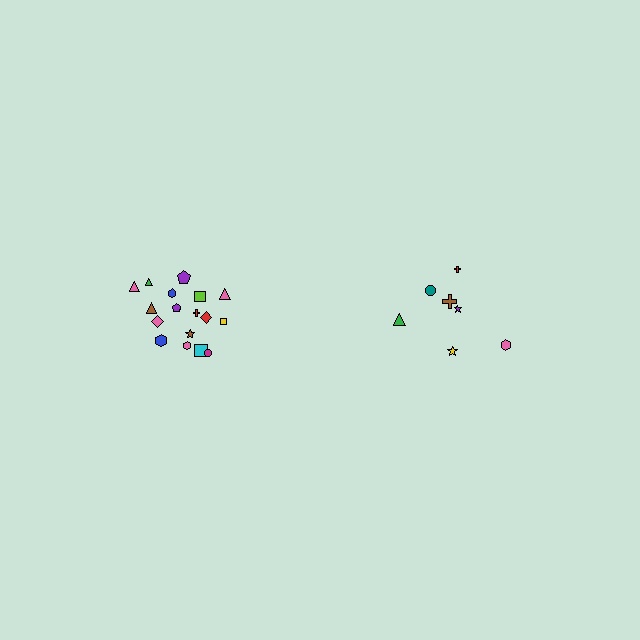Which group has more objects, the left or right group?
The left group.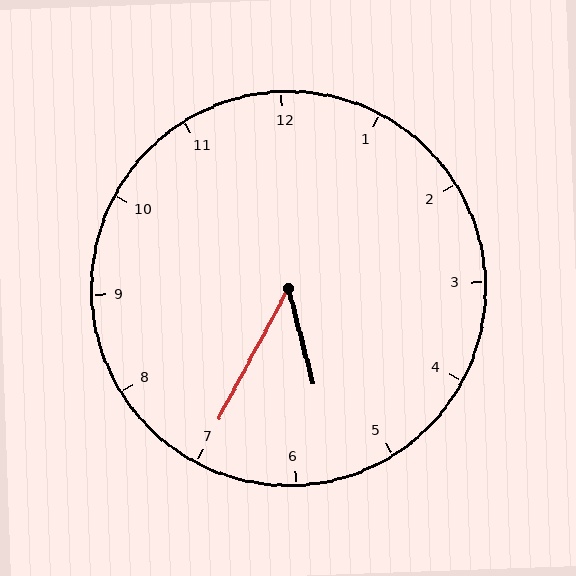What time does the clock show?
5:35.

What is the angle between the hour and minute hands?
Approximately 42 degrees.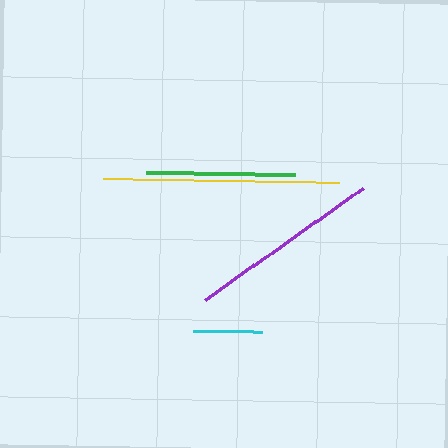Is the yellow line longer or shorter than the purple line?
The yellow line is longer than the purple line.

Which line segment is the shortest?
The cyan line is the shortest at approximately 69 pixels.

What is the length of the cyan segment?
The cyan segment is approximately 69 pixels long.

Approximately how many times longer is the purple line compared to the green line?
The purple line is approximately 1.3 times the length of the green line.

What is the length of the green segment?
The green segment is approximately 149 pixels long.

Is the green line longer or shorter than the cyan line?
The green line is longer than the cyan line.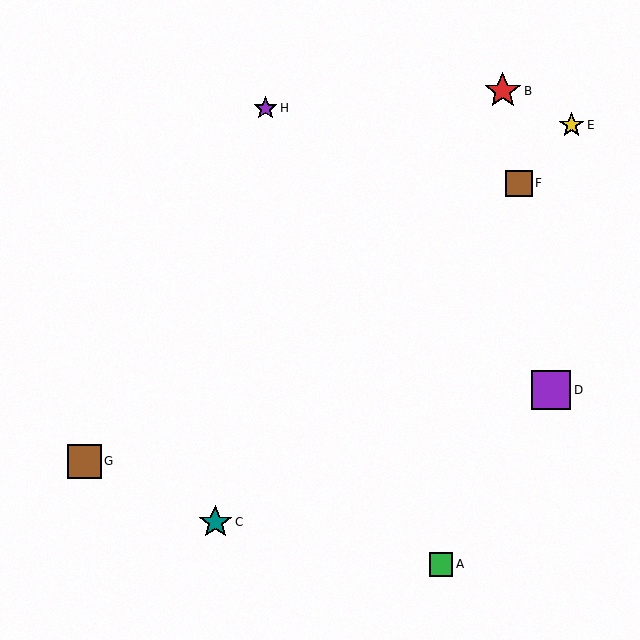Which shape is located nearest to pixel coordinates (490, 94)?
The red star (labeled B) at (503, 91) is nearest to that location.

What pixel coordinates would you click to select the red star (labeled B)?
Click at (503, 91) to select the red star B.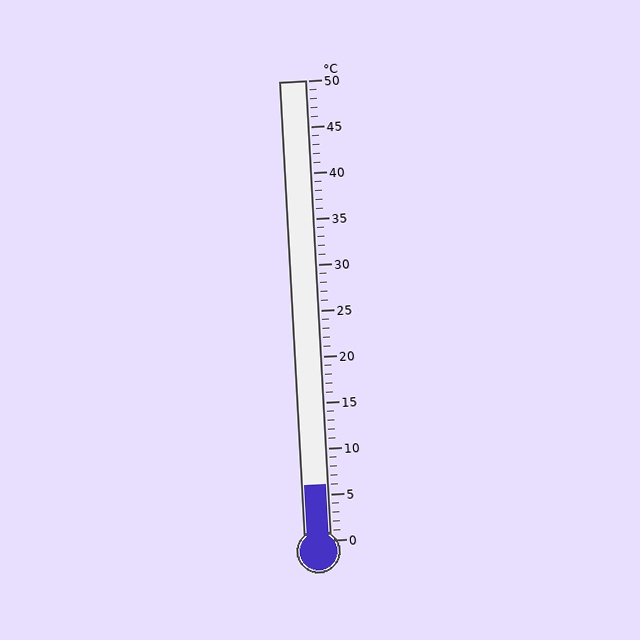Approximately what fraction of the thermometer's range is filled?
The thermometer is filled to approximately 10% of its range.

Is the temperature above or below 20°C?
The temperature is below 20°C.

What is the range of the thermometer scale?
The thermometer scale ranges from 0°C to 50°C.